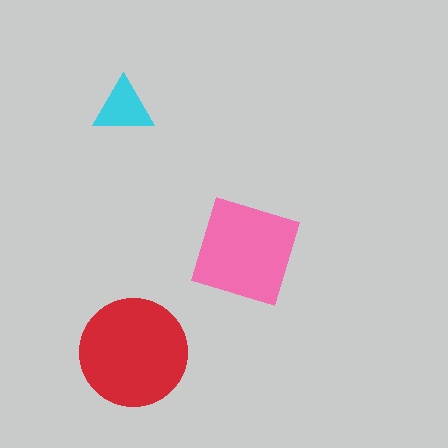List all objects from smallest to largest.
The cyan triangle, the pink diamond, the red circle.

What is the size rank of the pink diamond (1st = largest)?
2nd.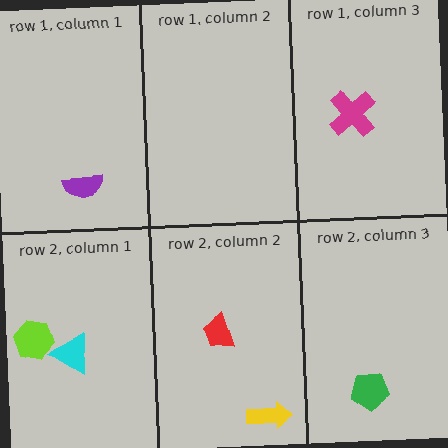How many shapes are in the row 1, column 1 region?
1.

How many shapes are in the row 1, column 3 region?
1.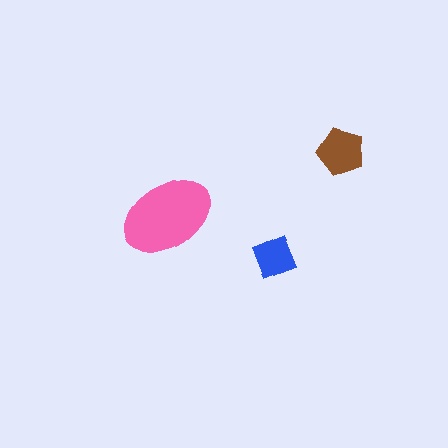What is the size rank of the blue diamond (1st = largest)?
3rd.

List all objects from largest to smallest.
The pink ellipse, the brown pentagon, the blue diamond.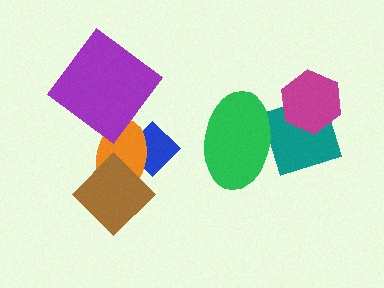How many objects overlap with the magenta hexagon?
1 object overlaps with the magenta hexagon.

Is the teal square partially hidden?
Yes, it is partially covered by another shape.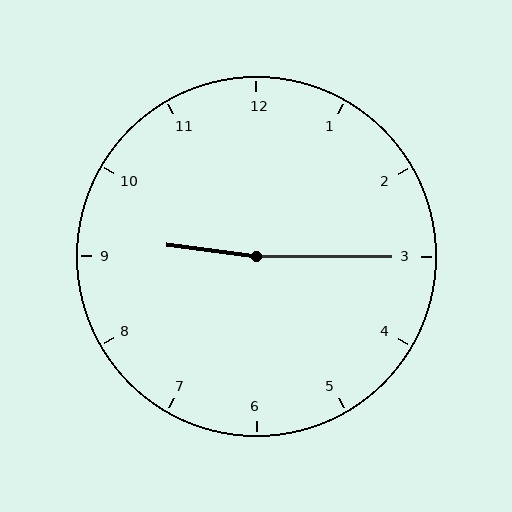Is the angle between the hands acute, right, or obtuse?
It is obtuse.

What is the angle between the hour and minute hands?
Approximately 172 degrees.